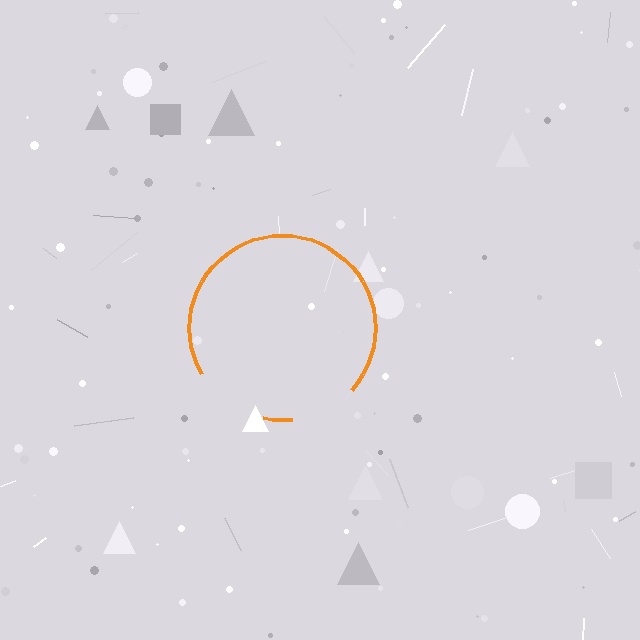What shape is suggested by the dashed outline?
The dashed outline suggests a circle.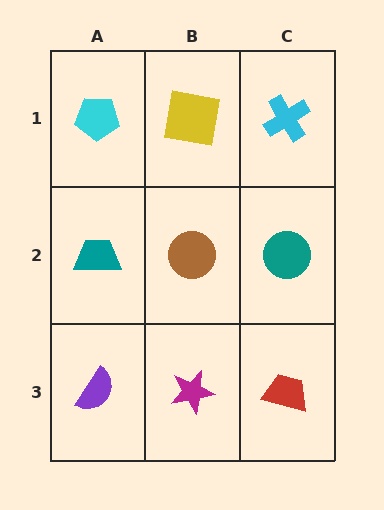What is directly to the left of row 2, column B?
A teal trapezoid.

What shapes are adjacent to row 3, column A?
A teal trapezoid (row 2, column A), a magenta star (row 3, column B).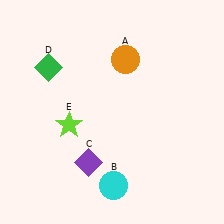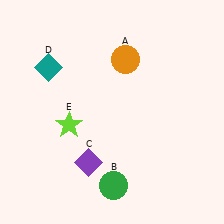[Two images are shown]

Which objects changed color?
B changed from cyan to green. D changed from green to teal.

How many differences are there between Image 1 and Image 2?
There are 2 differences between the two images.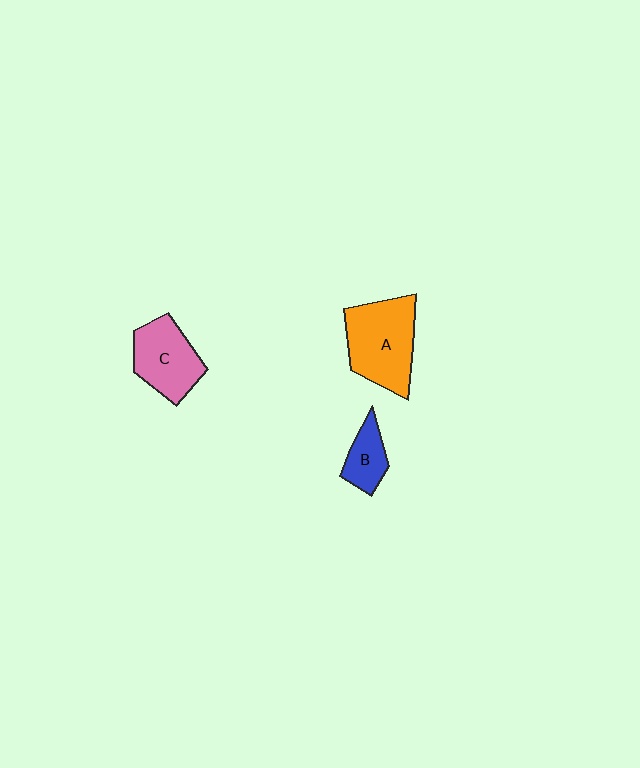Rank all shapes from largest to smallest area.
From largest to smallest: A (orange), C (pink), B (blue).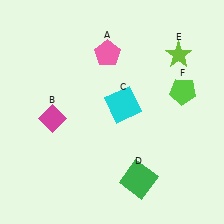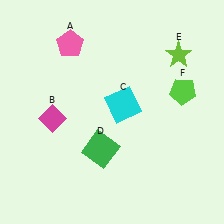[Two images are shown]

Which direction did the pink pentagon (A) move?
The pink pentagon (A) moved left.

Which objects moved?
The objects that moved are: the pink pentagon (A), the green square (D).